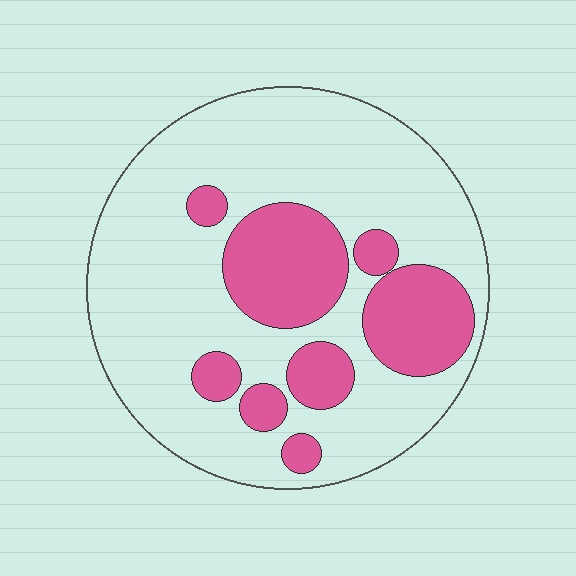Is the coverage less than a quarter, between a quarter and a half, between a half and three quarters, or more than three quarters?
Between a quarter and a half.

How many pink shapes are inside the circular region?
8.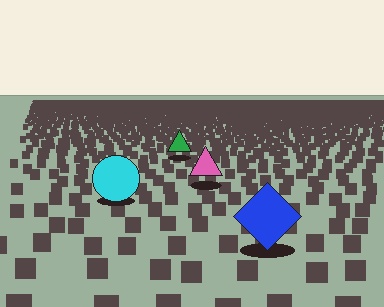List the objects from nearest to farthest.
From nearest to farthest: the blue diamond, the cyan circle, the pink triangle, the green triangle.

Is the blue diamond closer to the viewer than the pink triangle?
Yes. The blue diamond is closer — you can tell from the texture gradient: the ground texture is coarser near it.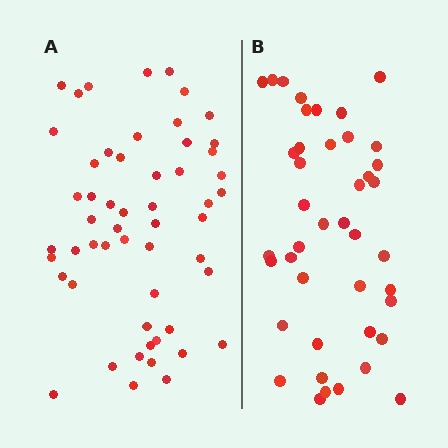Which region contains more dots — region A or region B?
Region A (the left region) has more dots.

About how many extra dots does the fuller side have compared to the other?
Region A has roughly 12 or so more dots than region B.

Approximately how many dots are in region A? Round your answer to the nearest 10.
About 50 dots. (The exact count is 54, which rounds to 50.)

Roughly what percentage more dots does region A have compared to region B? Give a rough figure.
About 30% more.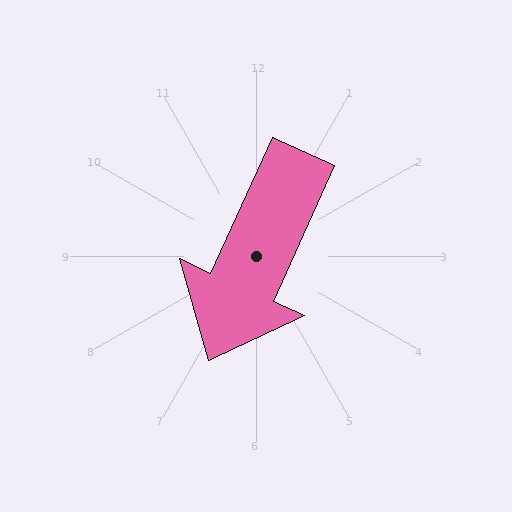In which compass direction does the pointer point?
Southwest.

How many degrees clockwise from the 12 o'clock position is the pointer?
Approximately 204 degrees.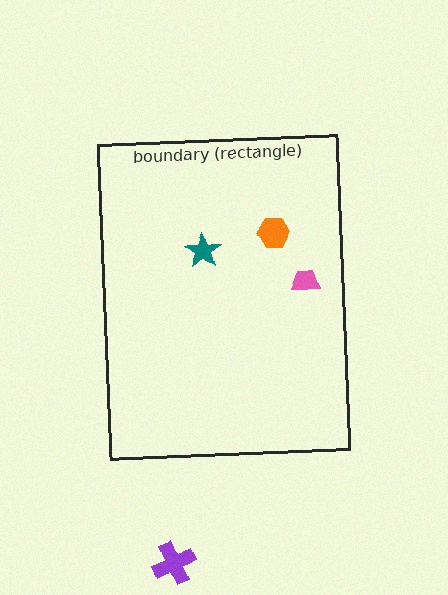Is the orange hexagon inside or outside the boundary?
Inside.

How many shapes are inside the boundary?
3 inside, 1 outside.